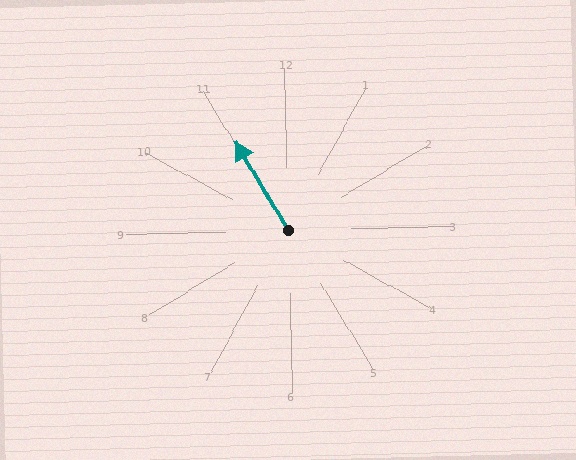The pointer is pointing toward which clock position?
Roughly 11 o'clock.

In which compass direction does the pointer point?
Northwest.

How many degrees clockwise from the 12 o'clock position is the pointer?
Approximately 330 degrees.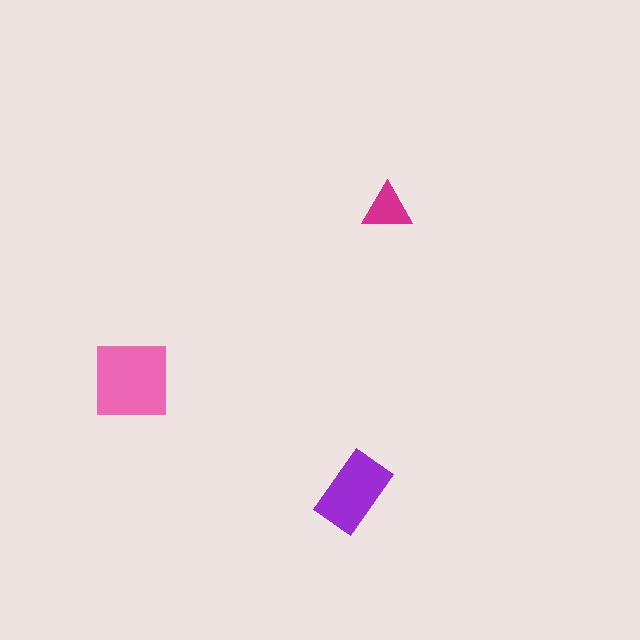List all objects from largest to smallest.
The pink square, the purple rectangle, the magenta triangle.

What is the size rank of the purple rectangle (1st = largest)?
2nd.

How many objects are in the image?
There are 3 objects in the image.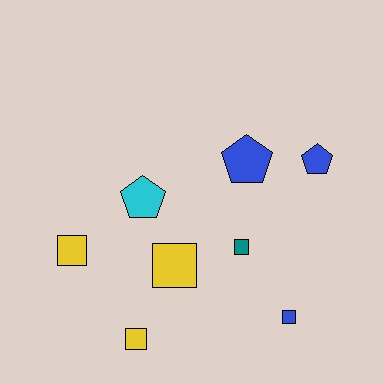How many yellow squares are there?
There are 3 yellow squares.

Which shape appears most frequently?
Square, with 5 objects.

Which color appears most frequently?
Yellow, with 3 objects.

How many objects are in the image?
There are 8 objects.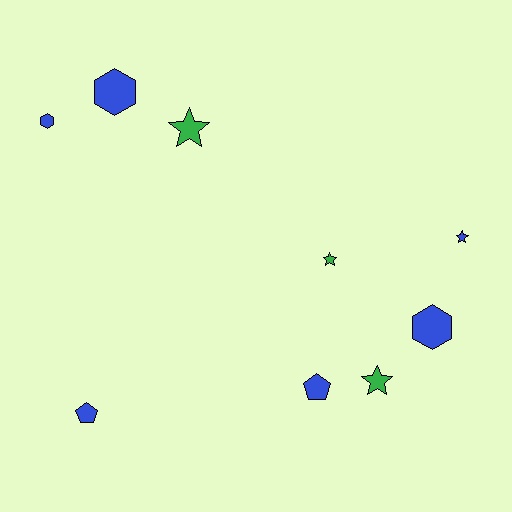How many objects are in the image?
There are 9 objects.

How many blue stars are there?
There is 1 blue star.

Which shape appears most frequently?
Star, with 4 objects.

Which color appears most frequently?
Blue, with 6 objects.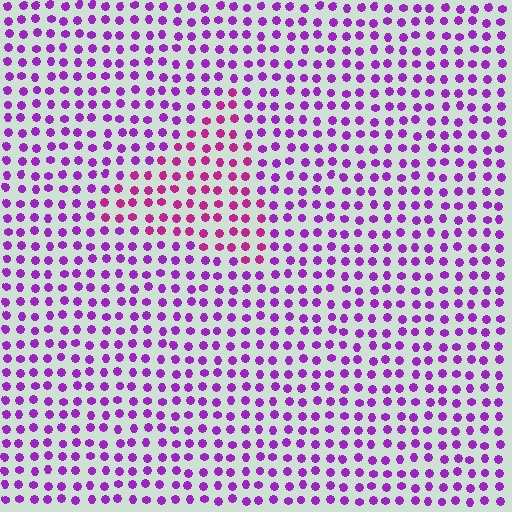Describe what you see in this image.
The image is filled with small purple elements in a uniform arrangement. A triangle-shaped region is visible where the elements are tinted to a slightly different hue, forming a subtle color boundary.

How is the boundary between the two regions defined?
The boundary is defined purely by a slight shift in hue (about 32 degrees). Spacing, size, and orientation are identical on both sides.